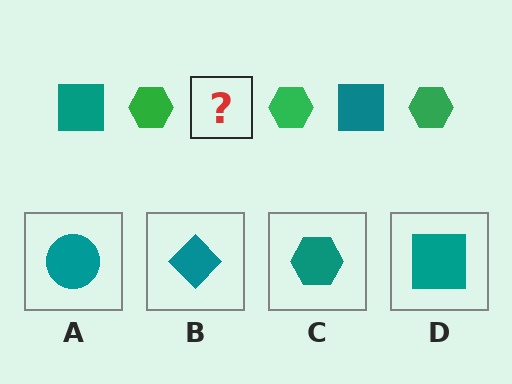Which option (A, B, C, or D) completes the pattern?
D.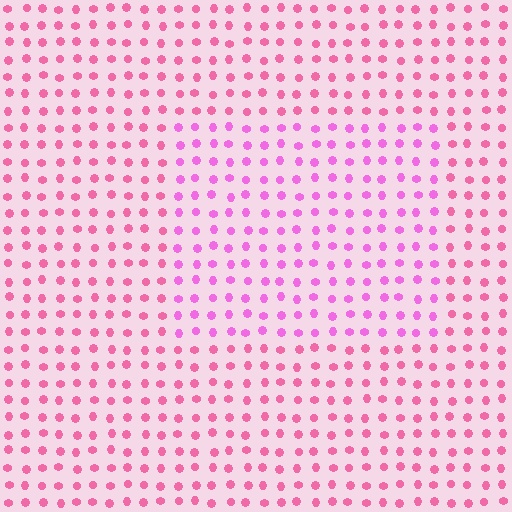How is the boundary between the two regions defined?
The boundary is defined purely by a slight shift in hue (about 27 degrees). Spacing, size, and orientation are identical on both sides.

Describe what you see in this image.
The image is filled with small pink elements in a uniform arrangement. A rectangle-shaped region is visible where the elements are tinted to a slightly different hue, forming a subtle color boundary.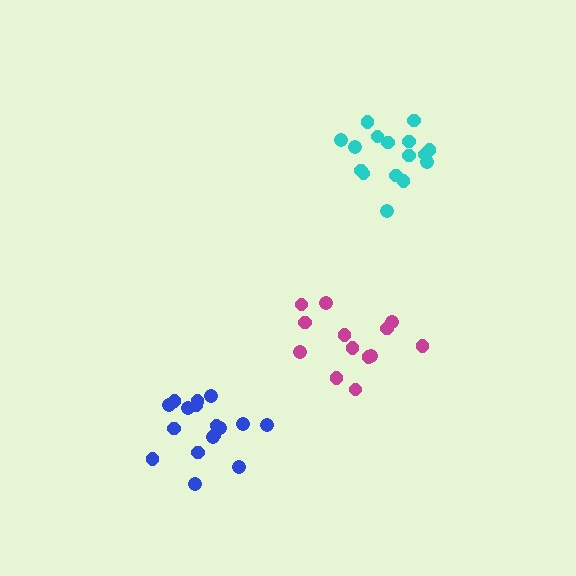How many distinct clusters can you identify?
There are 3 distinct clusters.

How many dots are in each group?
Group 1: 17 dots, Group 2: 16 dots, Group 3: 13 dots (46 total).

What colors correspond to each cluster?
The clusters are colored: blue, cyan, magenta.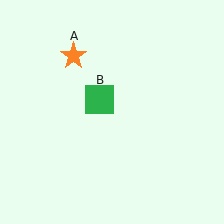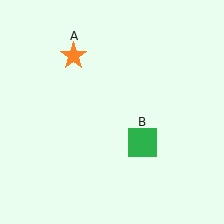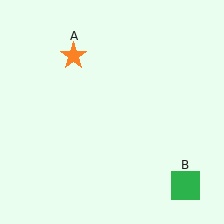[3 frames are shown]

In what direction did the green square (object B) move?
The green square (object B) moved down and to the right.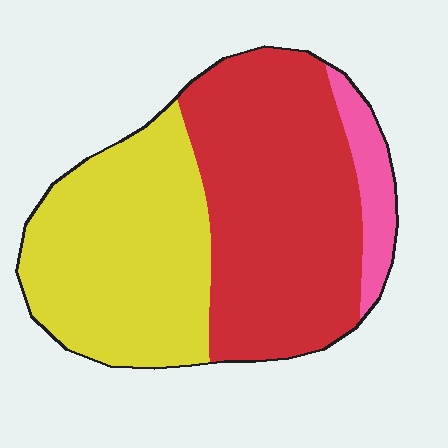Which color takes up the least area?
Pink, at roughly 10%.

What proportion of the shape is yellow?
Yellow covers roughly 40% of the shape.